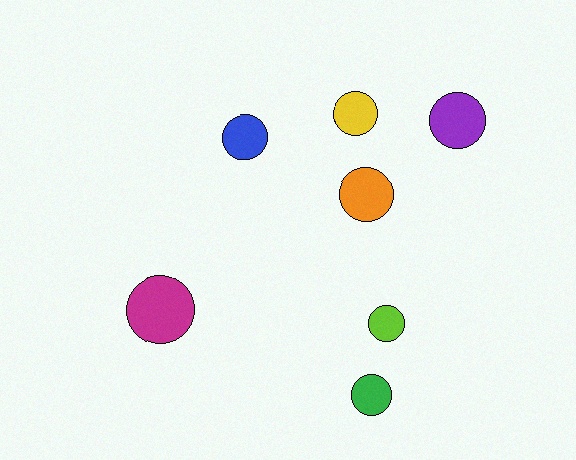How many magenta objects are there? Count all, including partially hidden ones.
There is 1 magenta object.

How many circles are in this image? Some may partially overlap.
There are 7 circles.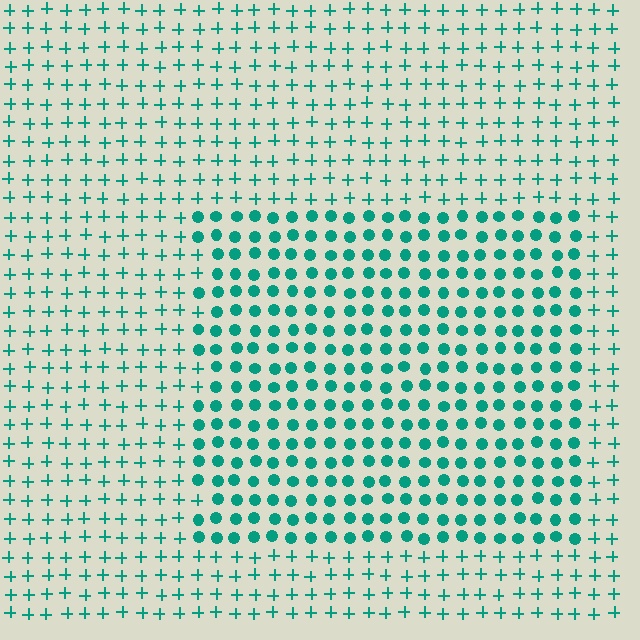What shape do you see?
I see a rectangle.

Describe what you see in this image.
The image is filled with small teal elements arranged in a uniform grid. A rectangle-shaped region contains circles, while the surrounding area contains plus signs. The boundary is defined purely by the change in element shape.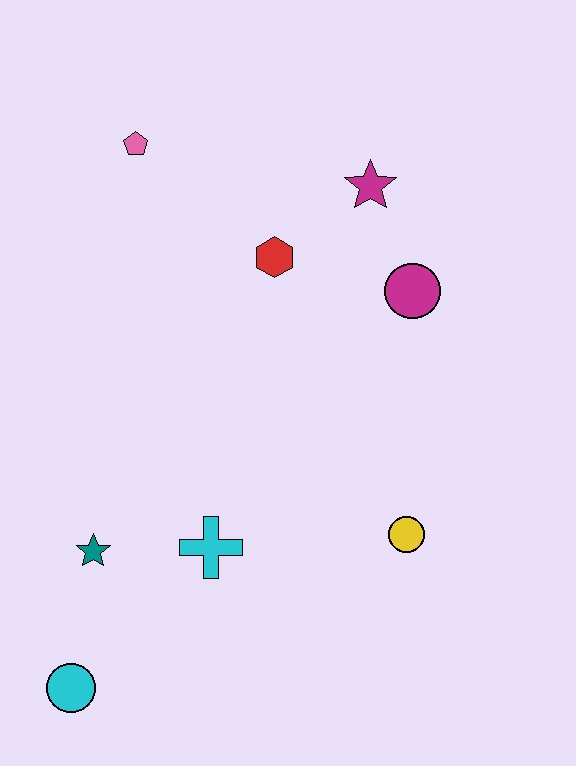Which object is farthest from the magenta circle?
The cyan circle is farthest from the magenta circle.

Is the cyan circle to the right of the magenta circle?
No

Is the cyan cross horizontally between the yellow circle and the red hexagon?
No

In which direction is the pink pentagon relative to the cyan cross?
The pink pentagon is above the cyan cross.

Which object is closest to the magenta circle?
The magenta star is closest to the magenta circle.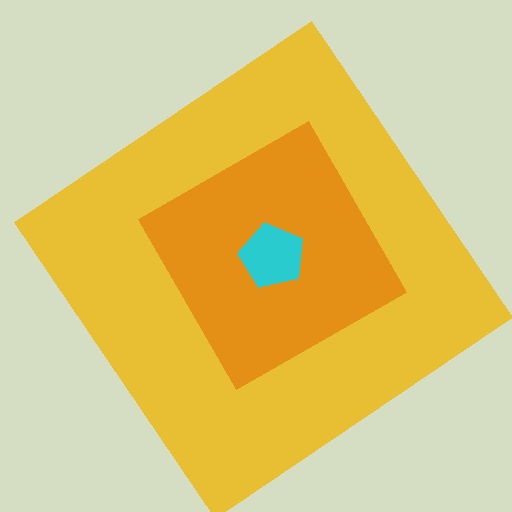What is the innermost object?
The cyan pentagon.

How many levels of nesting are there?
3.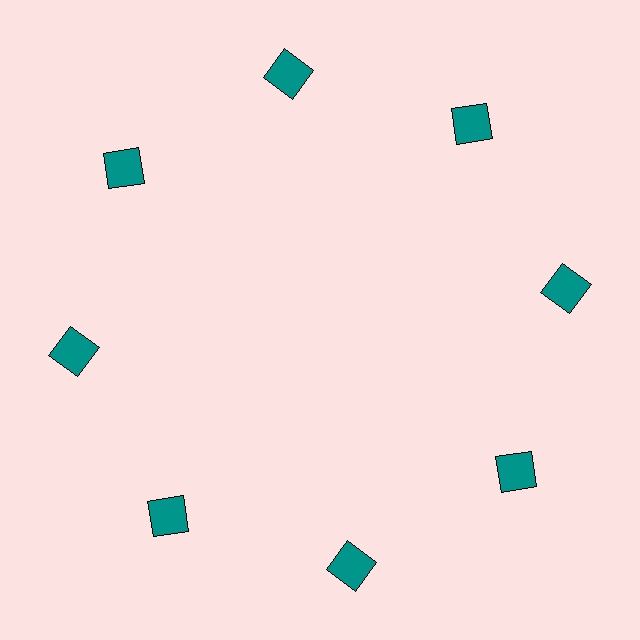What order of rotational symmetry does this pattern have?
This pattern has 8-fold rotational symmetry.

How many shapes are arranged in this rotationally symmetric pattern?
There are 8 shapes, arranged in 8 groups of 1.